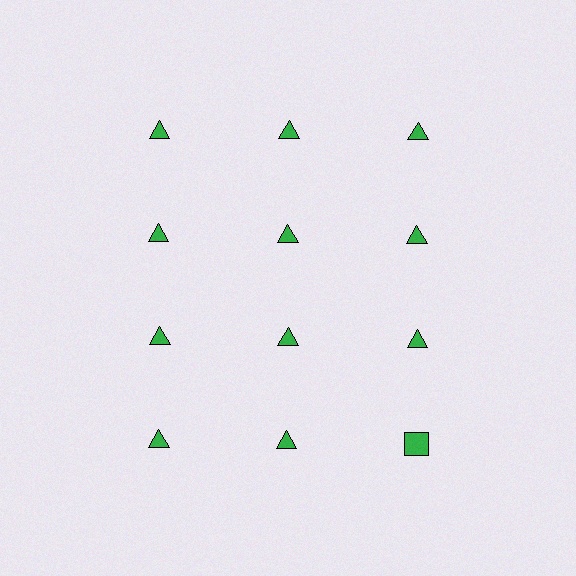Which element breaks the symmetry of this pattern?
The green square in the fourth row, center column breaks the symmetry. All other shapes are green triangles.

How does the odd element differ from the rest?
It has a different shape: square instead of triangle.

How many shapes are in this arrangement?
There are 12 shapes arranged in a grid pattern.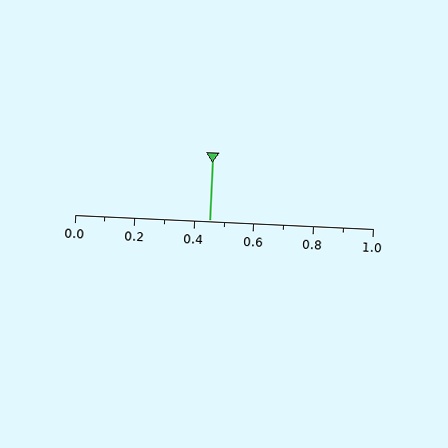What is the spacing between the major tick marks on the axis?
The major ticks are spaced 0.2 apart.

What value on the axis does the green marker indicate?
The marker indicates approximately 0.45.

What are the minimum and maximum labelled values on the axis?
The axis runs from 0.0 to 1.0.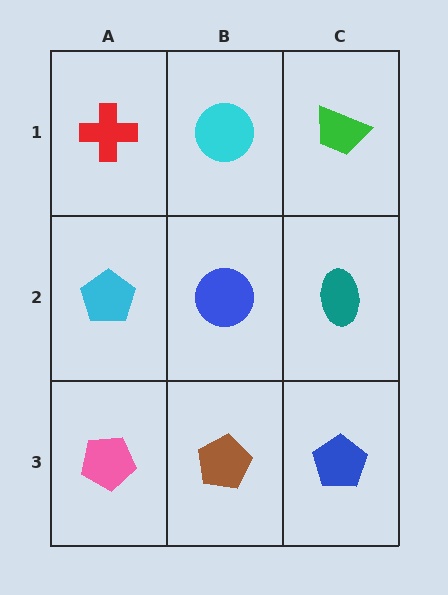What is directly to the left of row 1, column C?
A cyan circle.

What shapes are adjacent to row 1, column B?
A blue circle (row 2, column B), a red cross (row 1, column A), a green trapezoid (row 1, column C).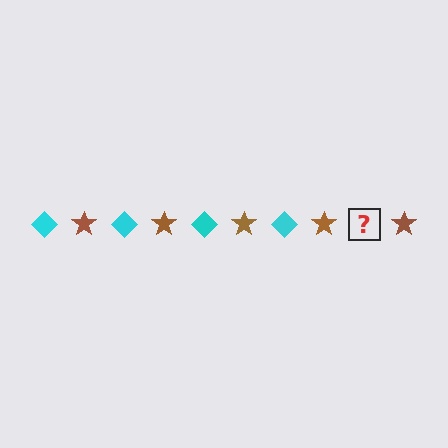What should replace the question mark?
The question mark should be replaced with a cyan diamond.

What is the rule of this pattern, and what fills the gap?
The rule is that the pattern alternates between cyan diamond and brown star. The gap should be filled with a cyan diamond.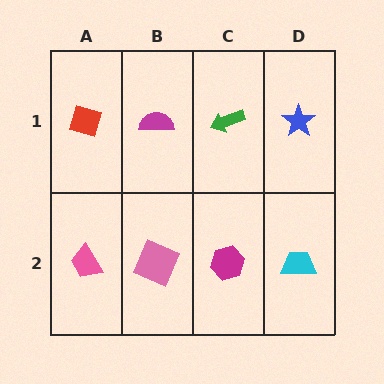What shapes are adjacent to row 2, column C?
A green arrow (row 1, column C), a pink square (row 2, column B), a cyan trapezoid (row 2, column D).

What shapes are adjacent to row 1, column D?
A cyan trapezoid (row 2, column D), a green arrow (row 1, column C).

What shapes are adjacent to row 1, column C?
A magenta hexagon (row 2, column C), a magenta semicircle (row 1, column B), a blue star (row 1, column D).